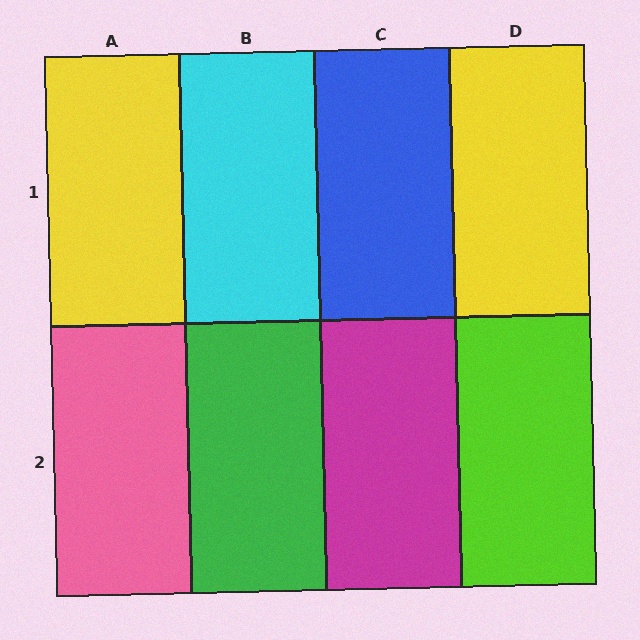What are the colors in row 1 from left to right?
Yellow, cyan, blue, yellow.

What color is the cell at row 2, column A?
Pink.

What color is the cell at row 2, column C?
Magenta.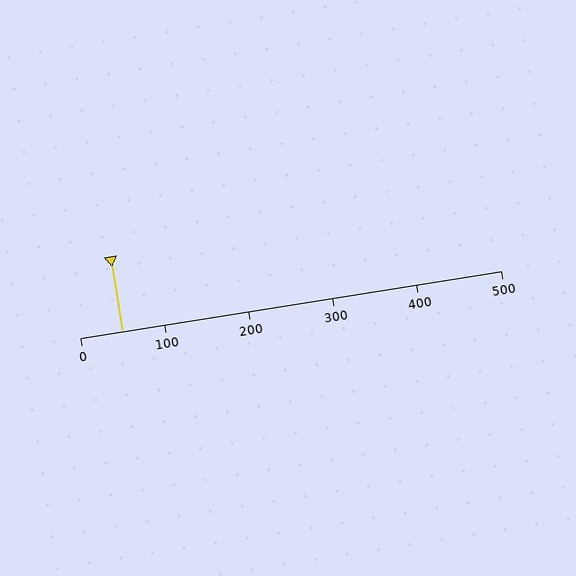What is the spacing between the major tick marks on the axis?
The major ticks are spaced 100 apart.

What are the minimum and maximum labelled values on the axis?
The axis runs from 0 to 500.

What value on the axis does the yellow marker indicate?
The marker indicates approximately 50.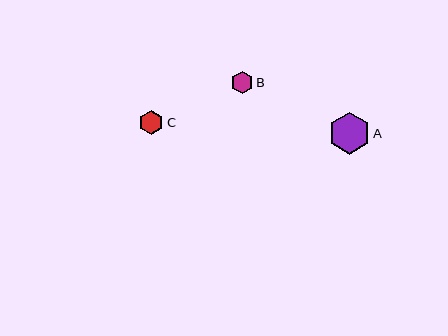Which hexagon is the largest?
Hexagon A is the largest with a size of approximately 42 pixels.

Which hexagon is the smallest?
Hexagon B is the smallest with a size of approximately 22 pixels.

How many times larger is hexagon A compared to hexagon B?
Hexagon A is approximately 1.9 times the size of hexagon B.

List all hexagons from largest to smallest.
From largest to smallest: A, C, B.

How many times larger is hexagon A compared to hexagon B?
Hexagon A is approximately 1.9 times the size of hexagon B.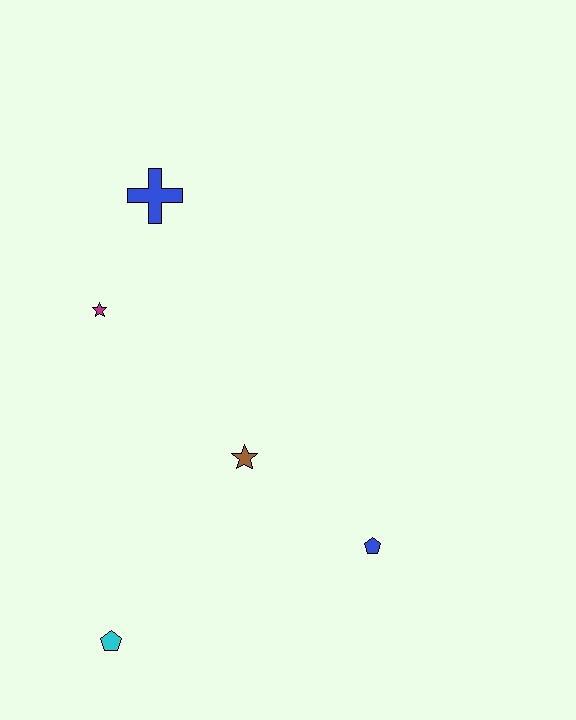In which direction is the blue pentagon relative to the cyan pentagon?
The blue pentagon is to the right of the cyan pentagon.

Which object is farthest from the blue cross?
The cyan pentagon is farthest from the blue cross.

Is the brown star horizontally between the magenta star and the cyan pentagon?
No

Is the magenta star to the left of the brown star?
Yes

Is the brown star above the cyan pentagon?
Yes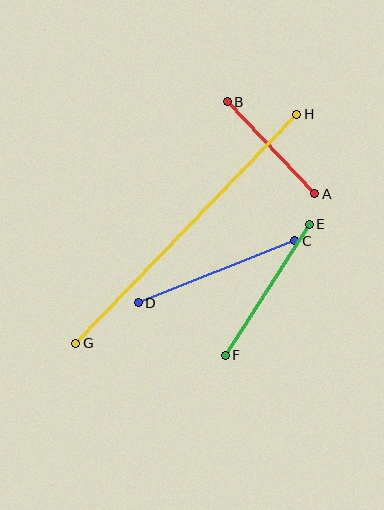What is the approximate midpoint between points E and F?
The midpoint is at approximately (267, 290) pixels.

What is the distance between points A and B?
The distance is approximately 127 pixels.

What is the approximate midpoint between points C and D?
The midpoint is at approximately (217, 272) pixels.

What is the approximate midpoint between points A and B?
The midpoint is at approximately (271, 148) pixels.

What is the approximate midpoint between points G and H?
The midpoint is at approximately (186, 229) pixels.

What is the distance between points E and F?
The distance is approximately 156 pixels.